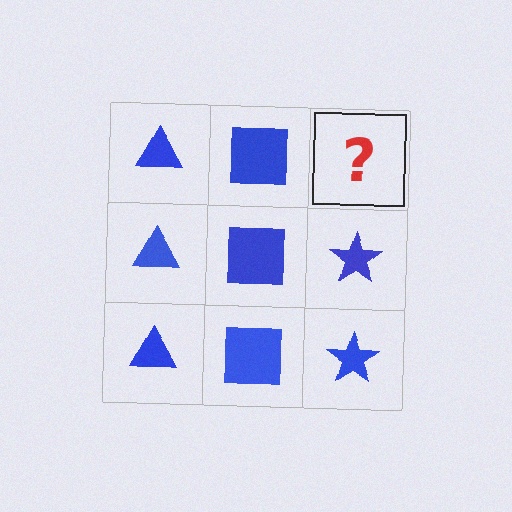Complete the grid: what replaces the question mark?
The question mark should be replaced with a blue star.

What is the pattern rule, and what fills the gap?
The rule is that each column has a consistent shape. The gap should be filled with a blue star.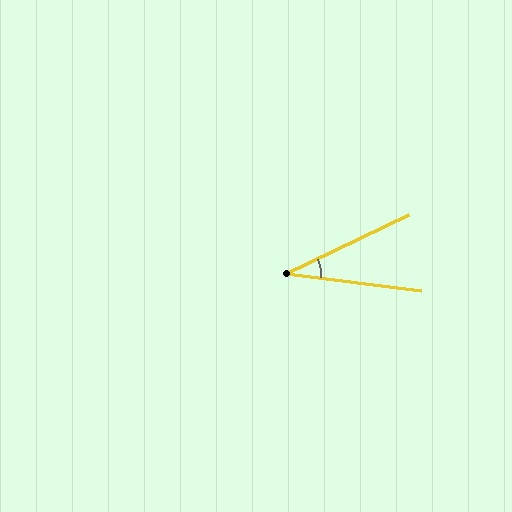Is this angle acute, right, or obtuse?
It is acute.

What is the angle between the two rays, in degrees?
Approximately 33 degrees.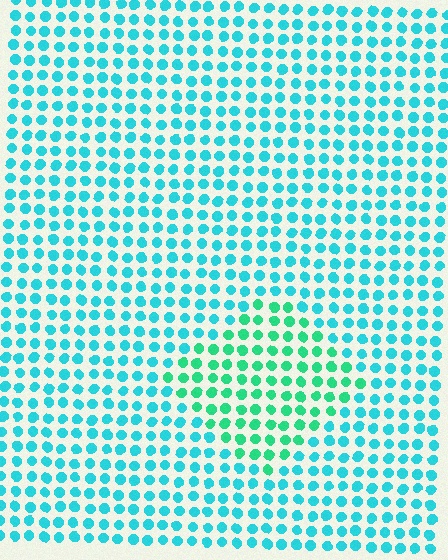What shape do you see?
I see a diamond.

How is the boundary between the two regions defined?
The boundary is defined purely by a slight shift in hue (about 32 degrees). Spacing, size, and orientation are identical on both sides.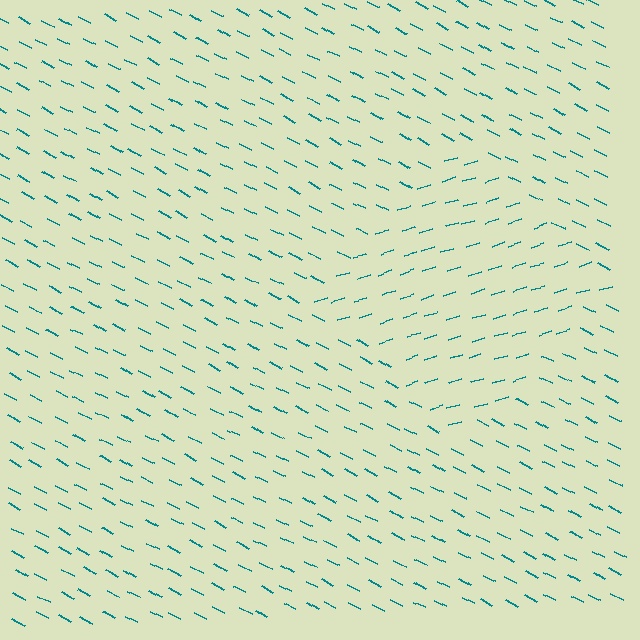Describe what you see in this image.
The image is filled with small teal line segments. A diamond region in the image has lines oriented differently from the surrounding lines, creating a visible texture boundary.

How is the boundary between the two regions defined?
The boundary is defined purely by a change in line orientation (approximately 45 degrees difference). All lines are the same color and thickness.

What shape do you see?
I see a diamond.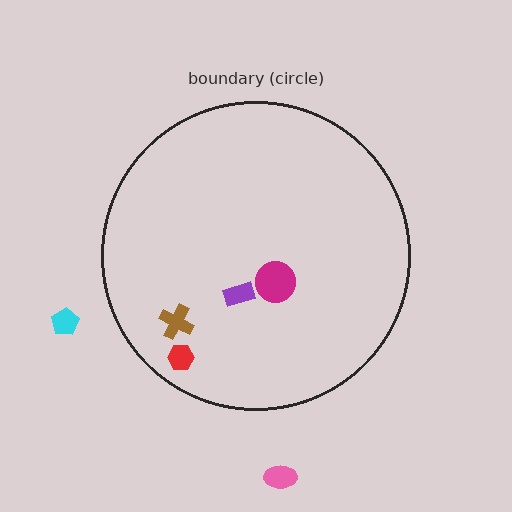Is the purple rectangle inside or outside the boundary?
Inside.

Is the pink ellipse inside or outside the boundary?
Outside.